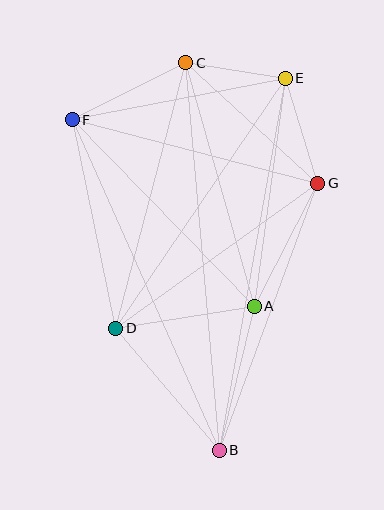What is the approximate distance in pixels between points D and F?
The distance between D and F is approximately 213 pixels.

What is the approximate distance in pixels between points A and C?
The distance between A and C is approximately 253 pixels.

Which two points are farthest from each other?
Points B and C are farthest from each other.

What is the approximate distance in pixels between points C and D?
The distance between C and D is approximately 274 pixels.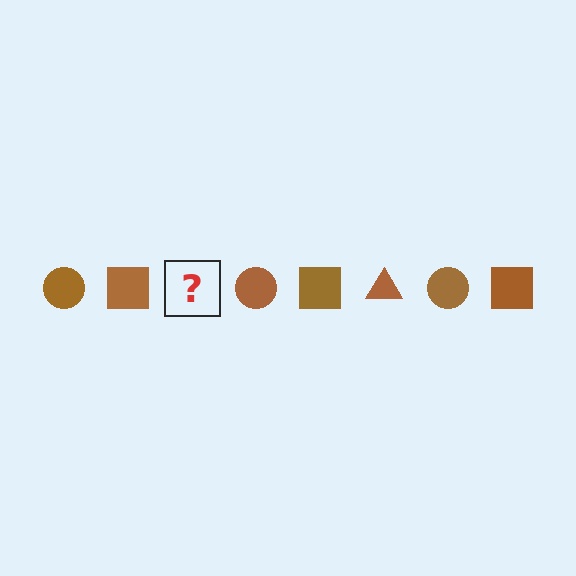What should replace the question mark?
The question mark should be replaced with a brown triangle.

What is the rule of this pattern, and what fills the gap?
The rule is that the pattern cycles through circle, square, triangle shapes in brown. The gap should be filled with a brown triangle.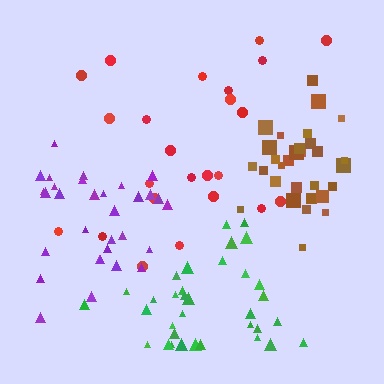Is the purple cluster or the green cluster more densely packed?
Green.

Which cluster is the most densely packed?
Brown.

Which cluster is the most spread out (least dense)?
Red.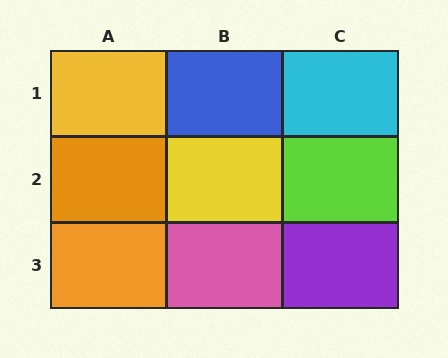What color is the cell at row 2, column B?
Yellow.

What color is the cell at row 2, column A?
Orange.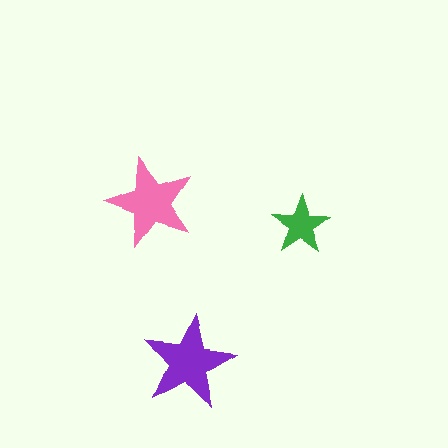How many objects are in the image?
There are 3 objects in the image.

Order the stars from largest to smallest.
the purple one, the pink one, the green one.